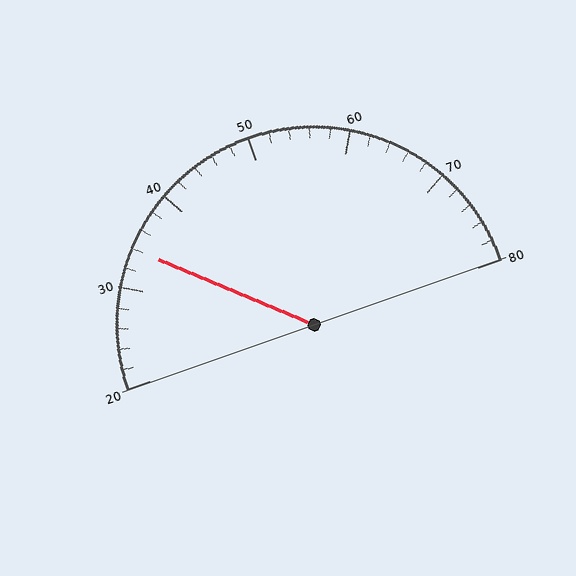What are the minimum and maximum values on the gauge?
The gauge ranges from 20 to 80.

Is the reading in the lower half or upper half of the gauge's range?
The reading is in the lower half of the range (20 to 80).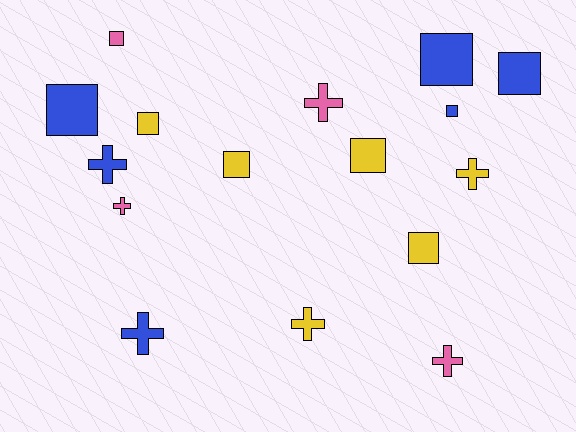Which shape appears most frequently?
Square, with 9 objects.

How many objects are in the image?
There are 16 objects.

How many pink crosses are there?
There are 3 pink crosses.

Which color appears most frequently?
Blue, with 6 objects.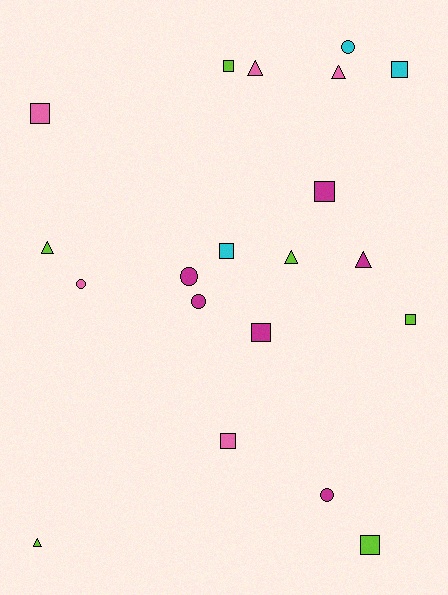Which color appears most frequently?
Magenta, with 6 objects.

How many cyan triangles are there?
There are no cyan triangles.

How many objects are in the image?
There are 20 objects.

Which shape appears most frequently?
Square, with 9 objects.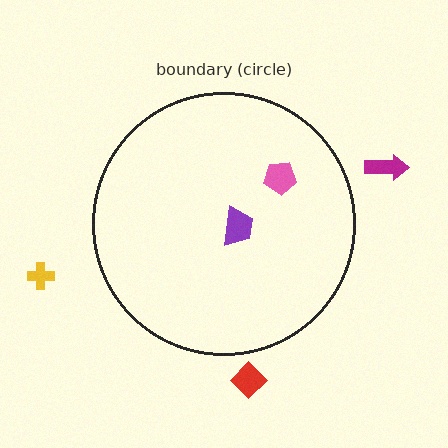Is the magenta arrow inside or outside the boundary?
Outside.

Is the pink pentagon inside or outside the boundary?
Inside.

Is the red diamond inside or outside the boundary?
Outside.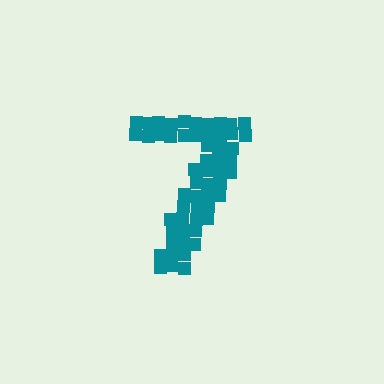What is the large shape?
The large shape is the digit 7.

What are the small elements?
The small elements are squares.